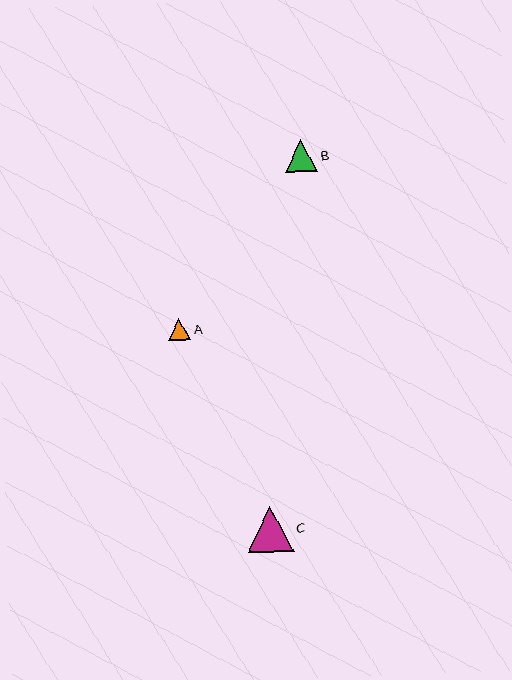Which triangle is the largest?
Triangle C is the largest with a size of approximately 46 pixels.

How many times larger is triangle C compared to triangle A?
Triangle C is approximately 2.1 times the size of triangle A.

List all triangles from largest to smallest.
From largest to smallest: C, B, A.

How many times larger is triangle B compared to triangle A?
Triangle B is approximately 1.5 times the size of triangle A.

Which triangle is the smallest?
Triangle A is the smallest with a size of approximately 22 pixels.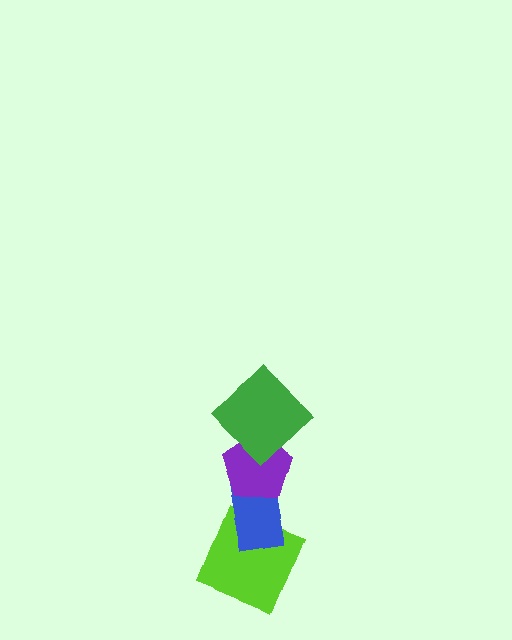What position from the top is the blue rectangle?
The blue rectangle is 3rd from the top.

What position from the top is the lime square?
The lime square is 4th from the top.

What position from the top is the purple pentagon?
The purple pentagon is 2nd from the top.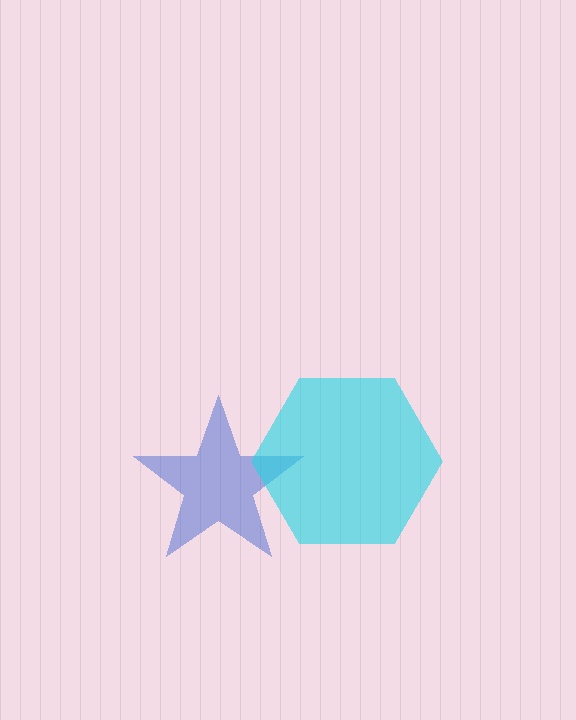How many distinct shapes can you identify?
There are 2 distinct shapes: a blue star, a cyan hexagon.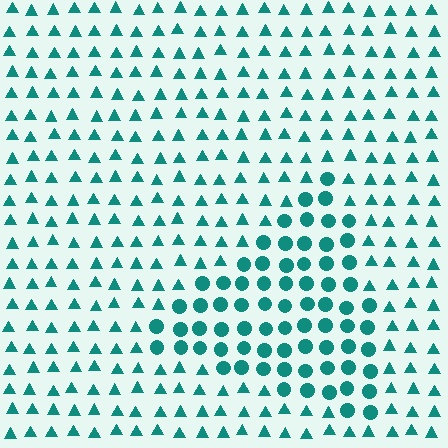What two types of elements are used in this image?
The image uses circles inside the triangle region and triangles outside it.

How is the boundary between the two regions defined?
The boundary is defined by a change in element shape: circles inside vs. triangles outside. All elements share the same color and spacing.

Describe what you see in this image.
The image is filled with small teal elements arranged in a uniform grid. A triangle-shaped region contains circles, while the surrounding area contains triangles. The boundary is defined purely by the change in element shape.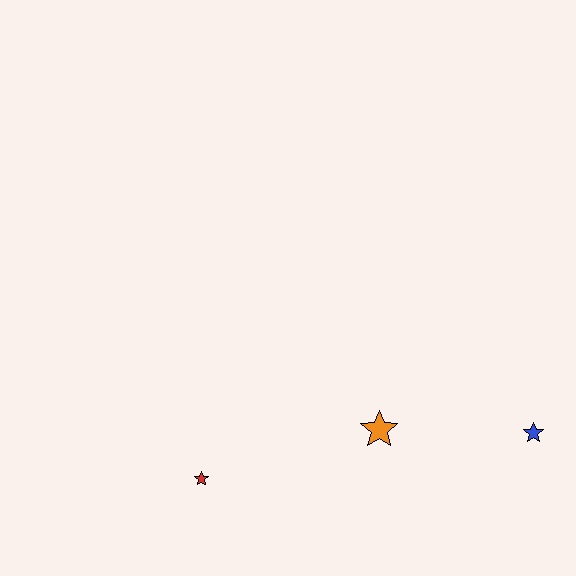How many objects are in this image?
There are 3 objects.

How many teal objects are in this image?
There are no teal objects.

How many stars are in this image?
There are 3 stars.